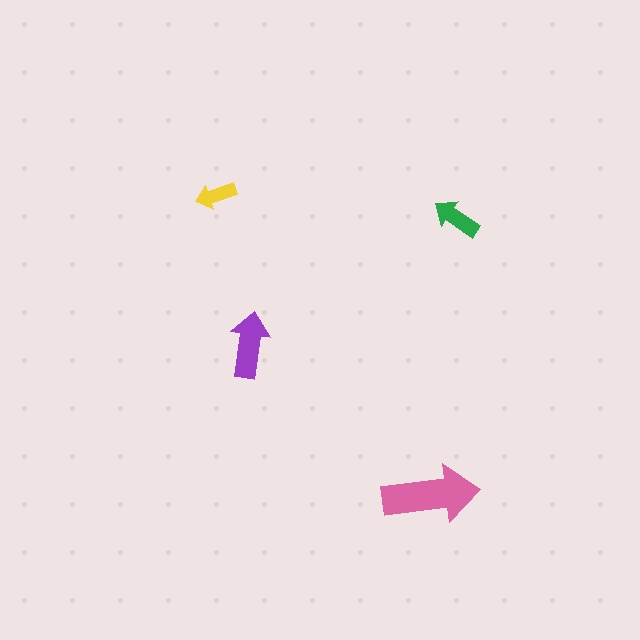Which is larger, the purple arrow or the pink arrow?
The pink one.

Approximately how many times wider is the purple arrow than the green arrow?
About 1.5 times wider.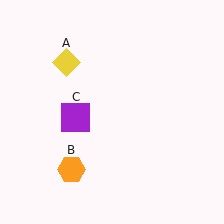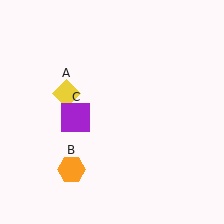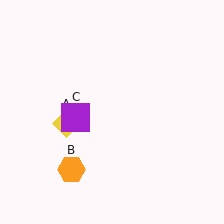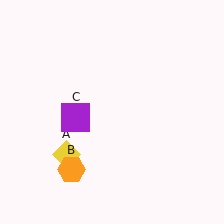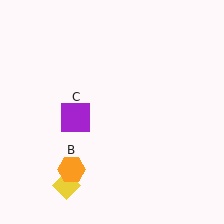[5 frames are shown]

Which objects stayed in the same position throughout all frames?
Orange hexagon (object B) and purple square (object C) remained stationary.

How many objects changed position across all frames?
1 object changed position: yellow diamond (object A).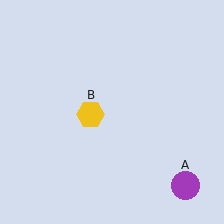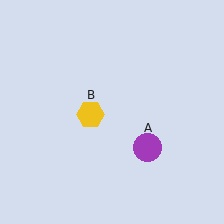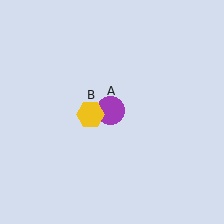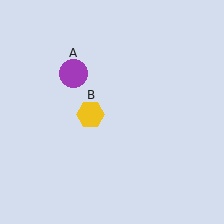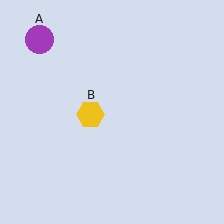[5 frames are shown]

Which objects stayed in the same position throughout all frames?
Yellow hexagon (object B) remained stationary.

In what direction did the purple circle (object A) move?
The purple circle (object A) moved up and to the left.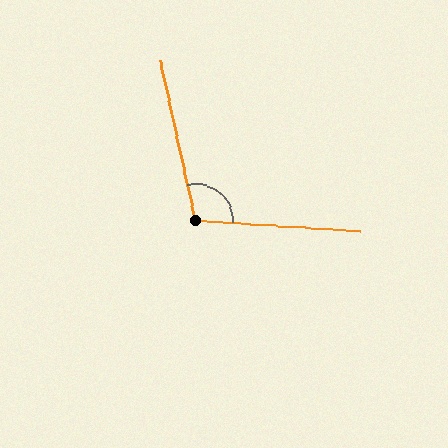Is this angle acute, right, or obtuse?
It is obtuse.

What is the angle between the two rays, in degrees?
Approximately 106 degrees.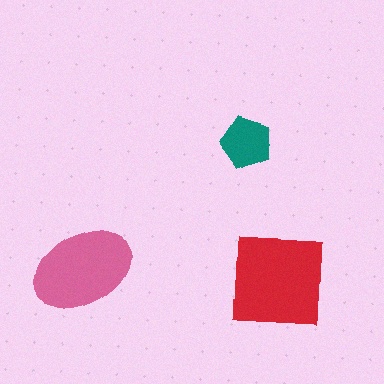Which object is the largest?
The red square.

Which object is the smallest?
The teal pentagon.